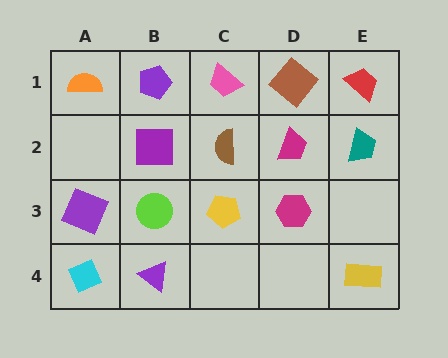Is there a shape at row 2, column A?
No, that cell is empty.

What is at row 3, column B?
A lime circle.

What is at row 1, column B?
A purple pentagon.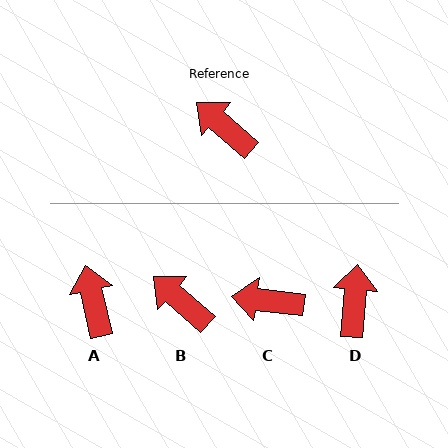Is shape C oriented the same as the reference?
No, it is off by about 35 degrees.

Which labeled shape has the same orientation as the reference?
B.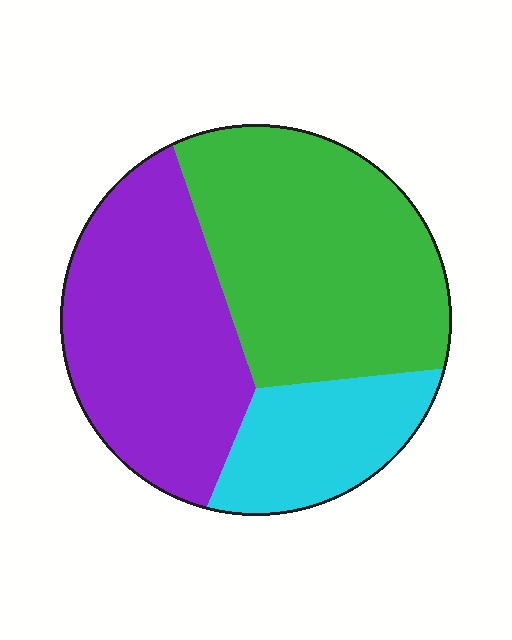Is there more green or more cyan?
Green.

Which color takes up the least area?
Cyan, at roughly 20%.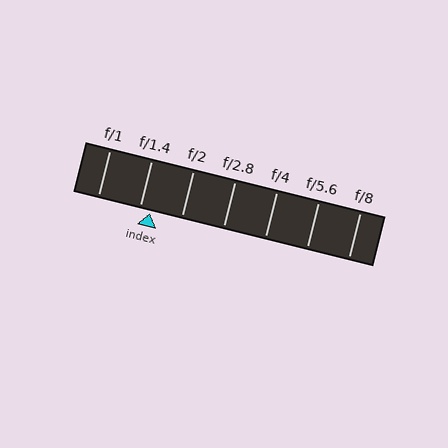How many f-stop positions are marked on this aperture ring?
There are 7 f-stop positions marked.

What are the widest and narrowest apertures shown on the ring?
The widest aperture shown is f/1 and the narrowest is f/8.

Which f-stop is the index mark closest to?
The index mark is closest to f/1.4.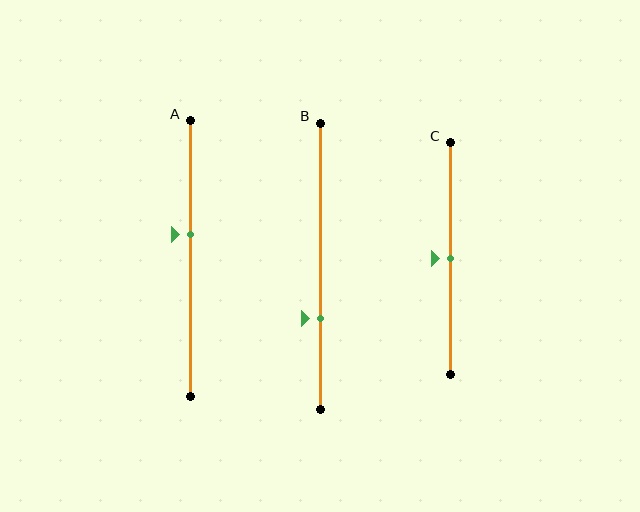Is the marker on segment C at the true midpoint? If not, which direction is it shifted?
Yes, the marker on segment C is at the true midpoint.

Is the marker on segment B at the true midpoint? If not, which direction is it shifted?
No, the marker on segment B is shifted downward by about 18% of the segment length.